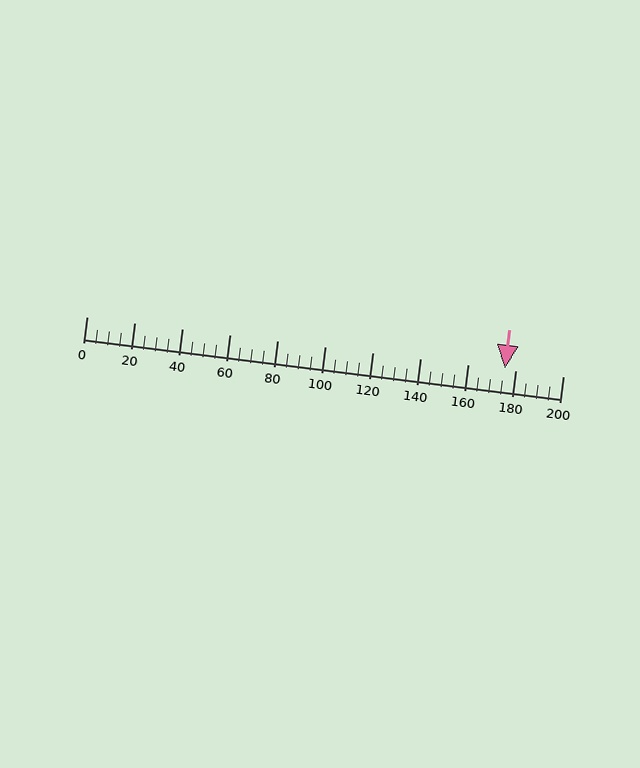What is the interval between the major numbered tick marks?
The major tick marks are spaced 20 units apart.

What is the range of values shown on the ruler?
The ruler shows values from 0 to 200.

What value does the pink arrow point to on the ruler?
The pink arrow points to approximately 176.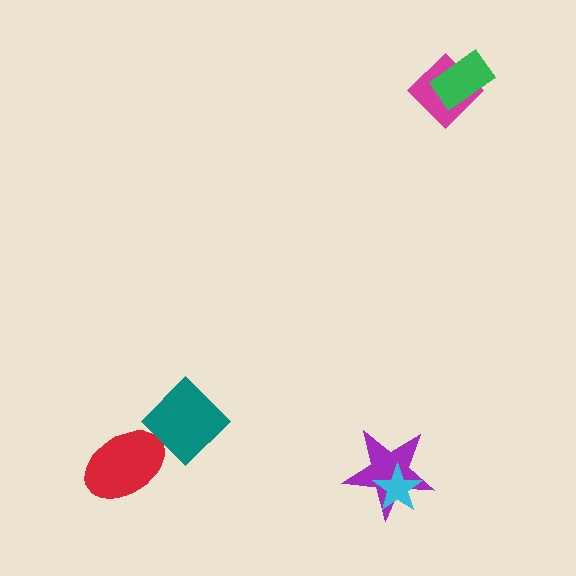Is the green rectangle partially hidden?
No, no other shape covers it.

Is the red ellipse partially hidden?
Yes, it is partially covered by another shape.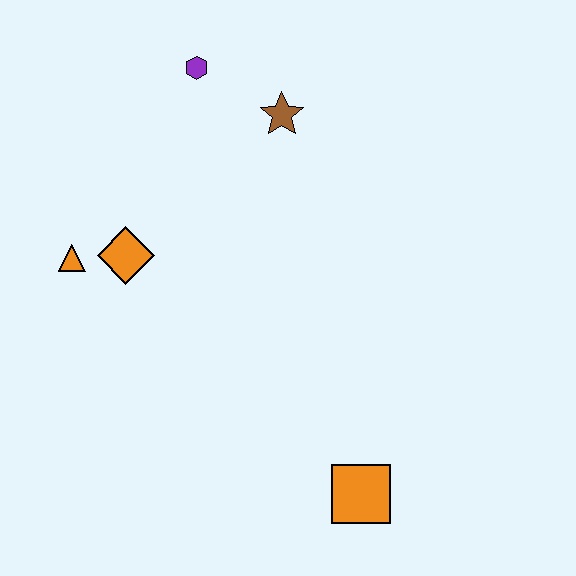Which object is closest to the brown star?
The purple hexagon is closest to the brown star.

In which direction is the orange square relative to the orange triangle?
The orange square is to the right of the orange triangle.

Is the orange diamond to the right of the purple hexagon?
No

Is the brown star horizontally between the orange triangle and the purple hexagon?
No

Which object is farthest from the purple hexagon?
The orange square is farthest from the purple hexagon.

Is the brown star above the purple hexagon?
No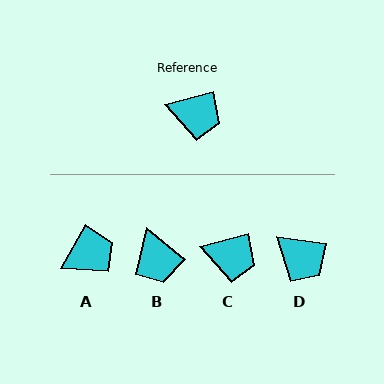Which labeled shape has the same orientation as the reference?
C.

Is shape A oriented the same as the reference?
No, it is off by about 45 degrees.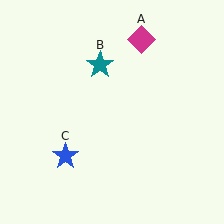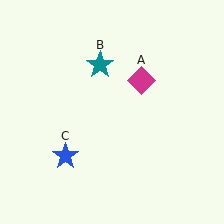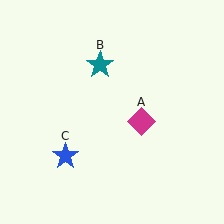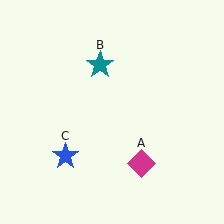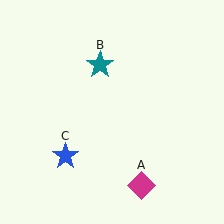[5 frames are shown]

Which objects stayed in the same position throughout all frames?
Teal star (object B) and blue star (object C) remained stationary.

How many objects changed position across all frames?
1 object changed position: magenta diamond (object A).